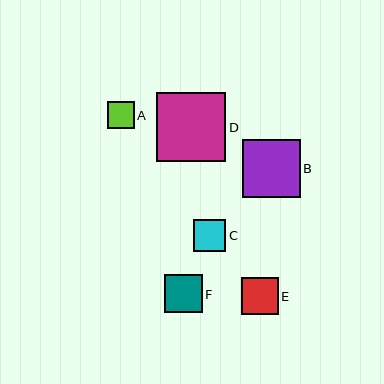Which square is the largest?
Square D is the largest with a size of approximately 69 pixels.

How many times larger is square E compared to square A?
Square E is approximately 1.4 times the size of square A.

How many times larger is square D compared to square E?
Square D is approximately 1.9 times the size of square E.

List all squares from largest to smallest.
From largest to smallest: D, B, F, E, C, A.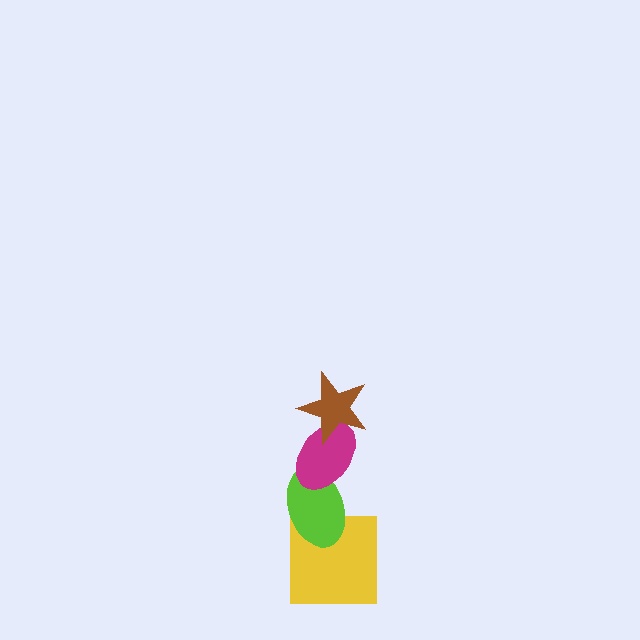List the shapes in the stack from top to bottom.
From top to bottom: the brown star, the magenta ellipse, the lime ellipse, the yellow square.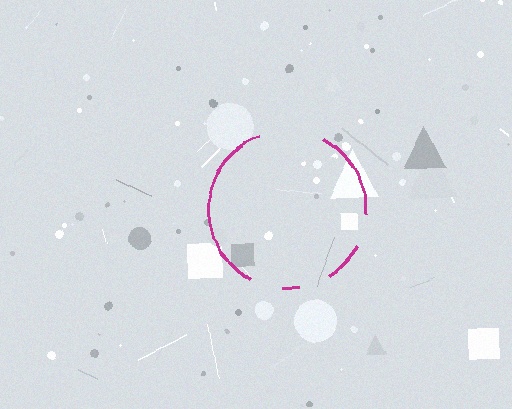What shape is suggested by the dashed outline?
The dashed outline suggests a circle.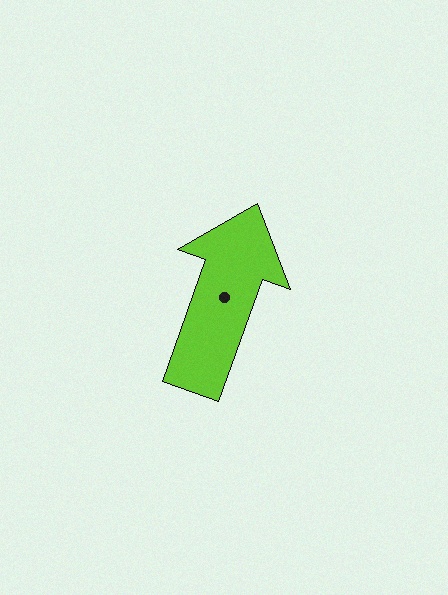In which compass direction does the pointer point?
North.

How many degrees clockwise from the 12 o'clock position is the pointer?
Approximately 20 degrees.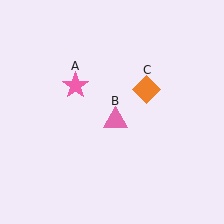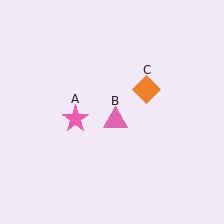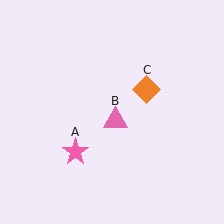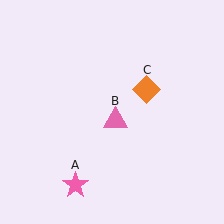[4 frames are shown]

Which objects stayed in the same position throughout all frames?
Pink triangle (object B) and orange diamond (object C) remained stationary.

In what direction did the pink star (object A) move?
The pink star (object A) moved down.